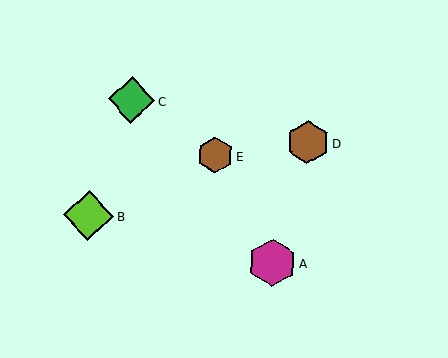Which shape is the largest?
The lime diamond (labeled B) is the largest.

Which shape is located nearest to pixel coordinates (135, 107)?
The green diamond (labeled C) at (132, 100) is nearest to that location.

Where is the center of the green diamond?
The center of the green diamond is at (132, 100).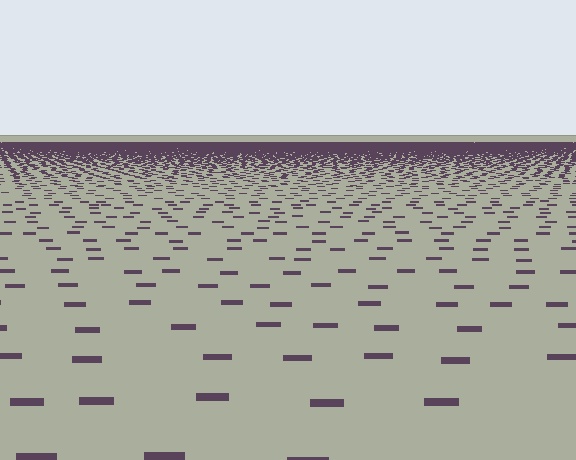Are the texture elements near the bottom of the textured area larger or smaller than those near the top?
Larger. Near the bottom, elements are closer to the viewer and appear at a bigger on-screen size.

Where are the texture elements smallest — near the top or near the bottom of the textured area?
Near the top.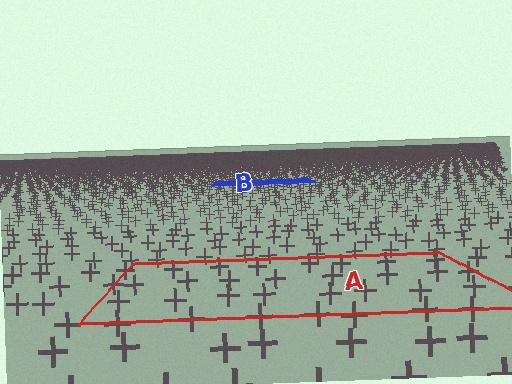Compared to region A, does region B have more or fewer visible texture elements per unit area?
Region B has more texture elements per unit area — they are packed more densely because it is farther away.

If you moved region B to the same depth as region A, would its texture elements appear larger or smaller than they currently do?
They would appear larger. At a closer depth, the same texture elements are projected at a bigger on-screen size.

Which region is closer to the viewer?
Region A is closer. The texture elements there are larger and more spread out.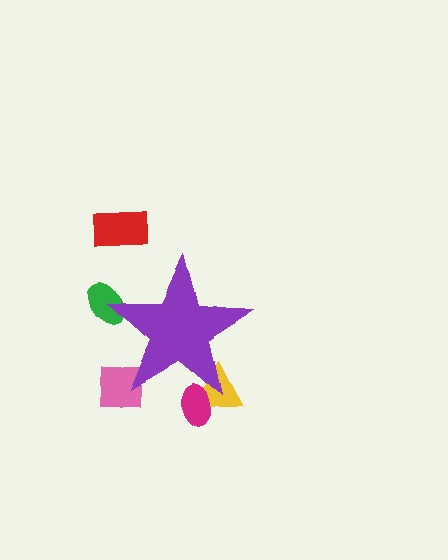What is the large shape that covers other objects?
A purple star.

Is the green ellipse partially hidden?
Yes, the green ellipse is partially hidden behind the purple star.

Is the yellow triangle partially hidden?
Yes, the yellow triangle is partially hidden behind the purple star.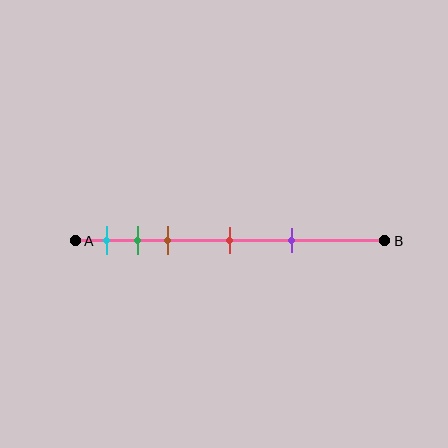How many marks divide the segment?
There are 5 marks dividing the segment.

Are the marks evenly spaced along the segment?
No, the marks are not evenly spaced.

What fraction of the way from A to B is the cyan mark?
The cyan mark is approximately 10% (0.1) of the way from A to B.